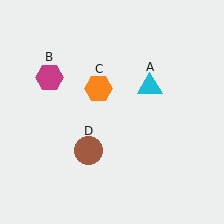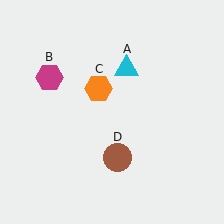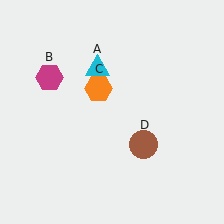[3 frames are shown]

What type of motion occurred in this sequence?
The cyan triangle (object A), brown circle (object D) rotated counterclockwise around the center of the scene.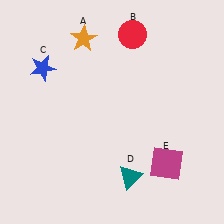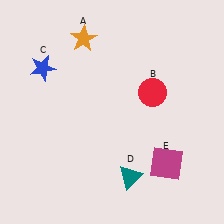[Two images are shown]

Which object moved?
The red circle (B) moved down.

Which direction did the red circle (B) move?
The red circle (B) moved down.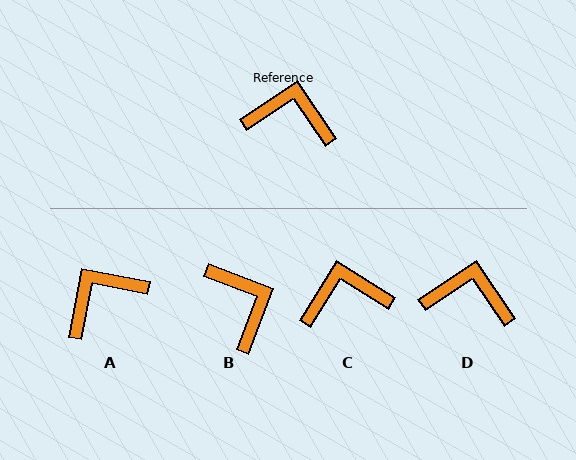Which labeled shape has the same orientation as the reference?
D.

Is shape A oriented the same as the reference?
No, it is off by about 45 degrees.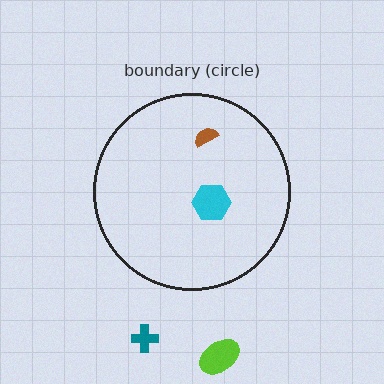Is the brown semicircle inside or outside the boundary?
Inside.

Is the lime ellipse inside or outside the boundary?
Outside.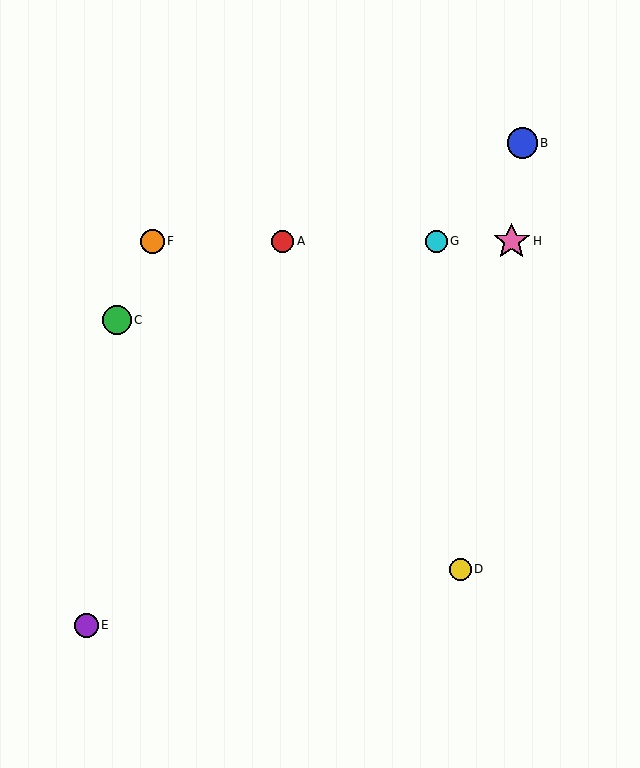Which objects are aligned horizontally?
Objects A, F, G, H are aligned horizontally.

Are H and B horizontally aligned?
No, H is at y≈241 and B is at y≈143.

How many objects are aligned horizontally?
4 objects (A, F, G, H) are aligned horizontally.